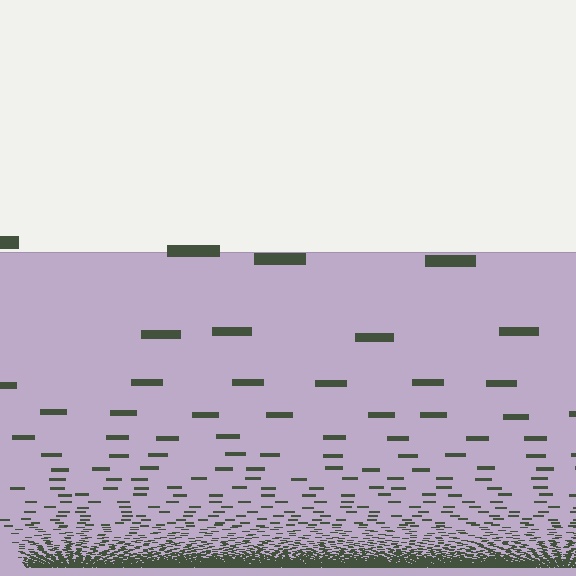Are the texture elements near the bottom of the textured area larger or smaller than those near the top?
Smaller. The gradient is inverted — elements near the bottom are smaller and denser.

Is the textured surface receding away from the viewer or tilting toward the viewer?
The surface appears to tilt toward the viewer. Texture elements get larger and sparser toward the top.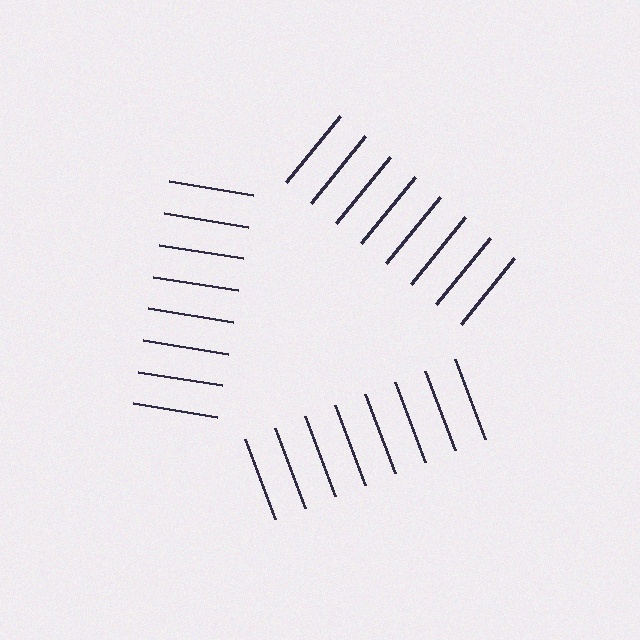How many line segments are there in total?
24 — 8 along each of the 3 edges.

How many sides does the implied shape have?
3 sides — the line-ends trace a triangle.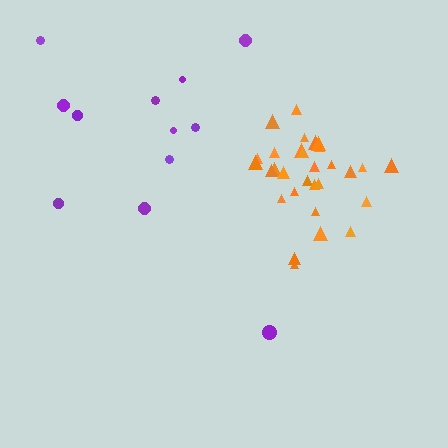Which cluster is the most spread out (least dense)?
Purple.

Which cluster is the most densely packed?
Orange.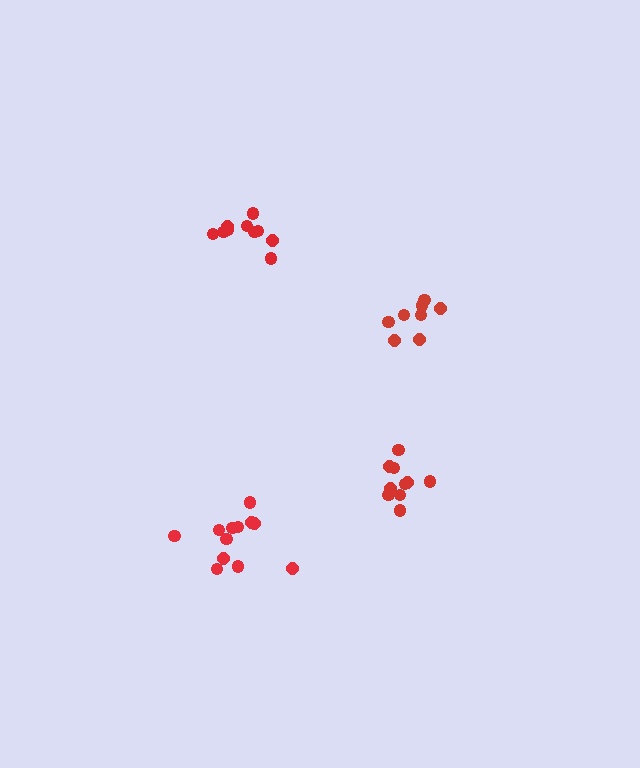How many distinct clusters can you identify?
There are 4 distinct clusters.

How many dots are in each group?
Group 1: 8 dots, Group 2: 12 dots, Group 3: 10 dots, Group 4: 11 dots (41 total).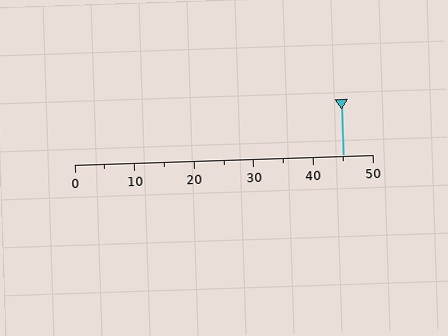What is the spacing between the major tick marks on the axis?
The major ticks are spaced 10 apart.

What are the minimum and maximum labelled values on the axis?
The axis runs from 0 to 50.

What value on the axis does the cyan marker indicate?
The marker indicates approximately 45.